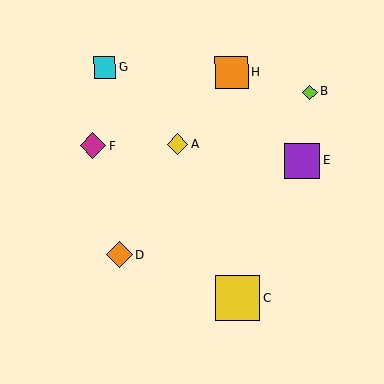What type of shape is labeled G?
Shape G is a cyan square.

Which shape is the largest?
The yellow square (labeled C) is the largest.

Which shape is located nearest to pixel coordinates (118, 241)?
The orange diamond (labeled D) at (120, 255) is nearest to that location.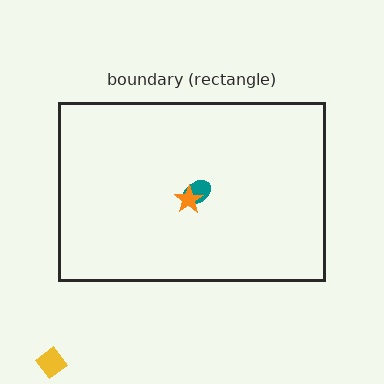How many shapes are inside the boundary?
2 inside, 1 outside.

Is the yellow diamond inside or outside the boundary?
Outside.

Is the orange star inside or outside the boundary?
Inside.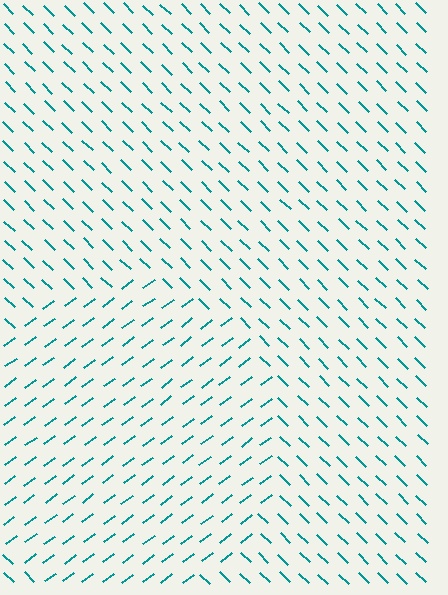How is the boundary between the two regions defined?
The boundary is defined purely by a change in line orientation (approximately 81 degrees difference). All lines are the same color and thickness.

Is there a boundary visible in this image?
Yes, there is a texture boundary formed by a change in line orientation.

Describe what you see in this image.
The image is filled with small teal line segments. A circle region in the image has lines oriented differently from the surrounding lines, creating a visible texture boundary.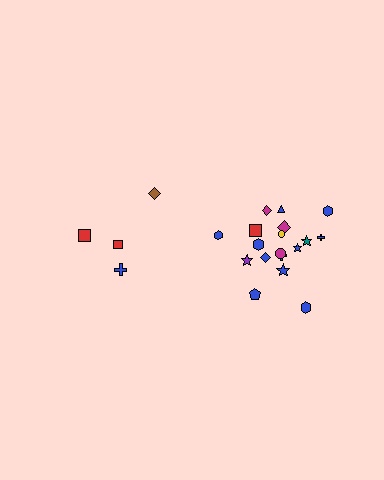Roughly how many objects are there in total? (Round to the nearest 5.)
Roughly 20 objects in total.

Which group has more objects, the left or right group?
The right group.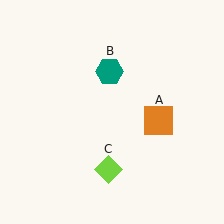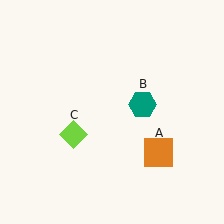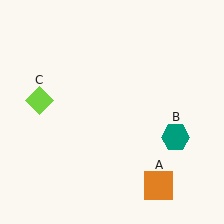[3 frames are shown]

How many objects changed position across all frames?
3 objects changed position: orange square (object A), teal hexagon (object B), lime diamond (object C).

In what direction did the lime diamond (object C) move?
The lime diamond (object C) moved up and to the left.